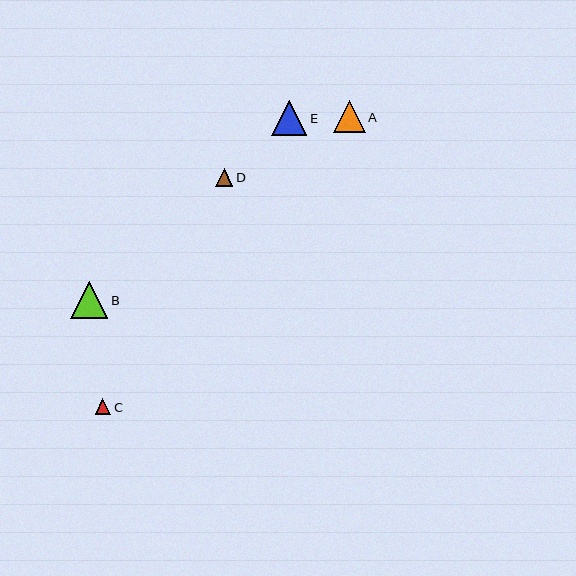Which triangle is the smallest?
Triangle C is the smallest with a size of approximately 16 pixels.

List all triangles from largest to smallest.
From largest to smallest: B, E, A, D, C.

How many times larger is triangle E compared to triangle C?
Triangle E is approximately 2.2 times the size of triangle C.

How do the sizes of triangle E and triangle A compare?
Triangle E and triangle A are approximately the same size.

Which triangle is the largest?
Triangle B is the largest with a size of approximately 37 pixels.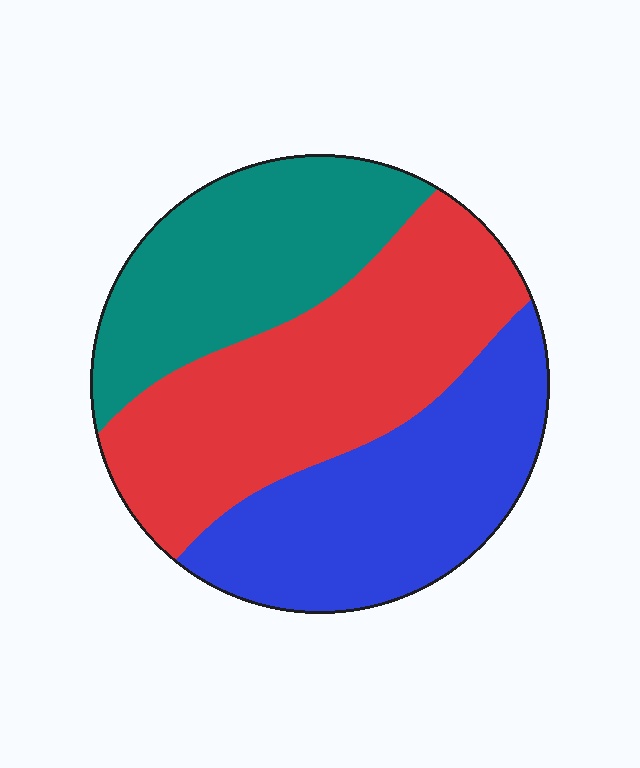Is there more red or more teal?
Red.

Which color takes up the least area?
Teal, at roughly 30%.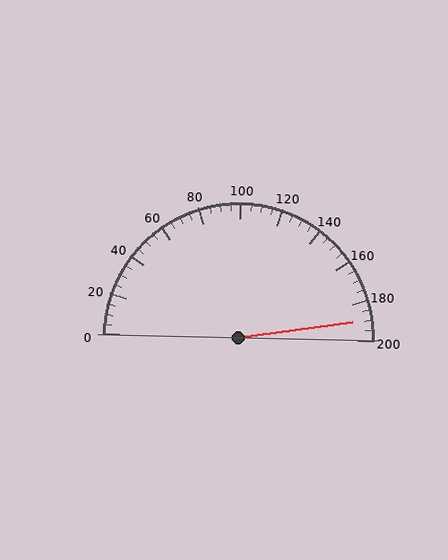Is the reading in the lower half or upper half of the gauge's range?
The reading is in the upper half of the range (0 to 200).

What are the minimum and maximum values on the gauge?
The gauge ranges from 0 to 200.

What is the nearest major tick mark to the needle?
The nearest major tick mark is 200.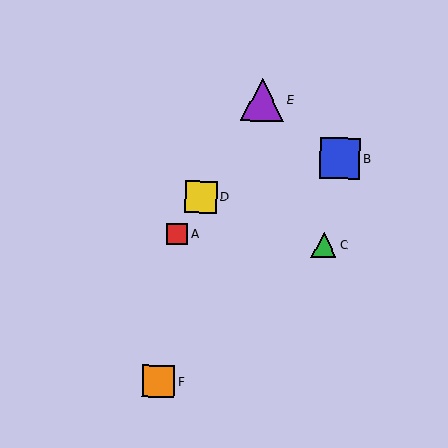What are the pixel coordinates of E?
Object E is at (262, 100).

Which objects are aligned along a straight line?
Objects A, D, E are aligned along a straight line.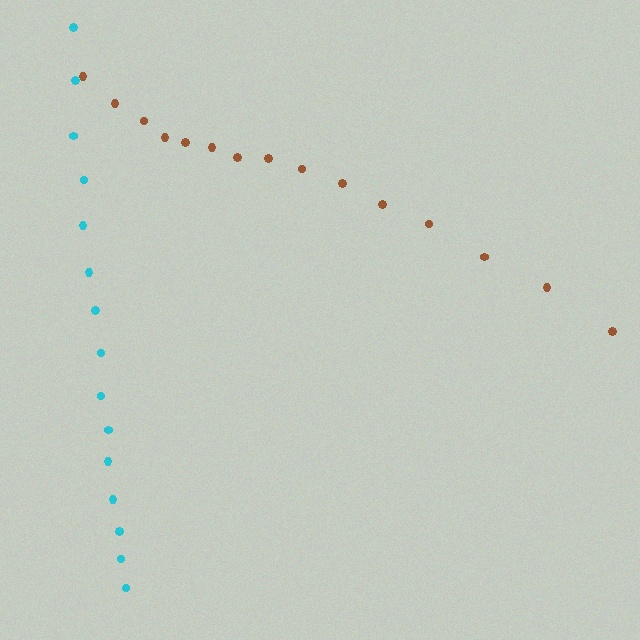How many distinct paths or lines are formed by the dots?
There are 2 distinct paths.